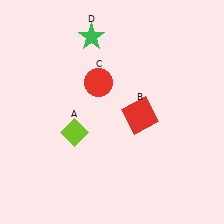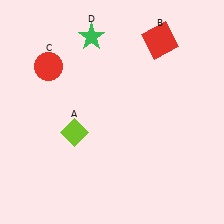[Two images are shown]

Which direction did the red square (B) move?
The red square (B) moved up.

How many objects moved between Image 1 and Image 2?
2 objects moved between the two images.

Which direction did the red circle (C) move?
The red circle (C) moved left.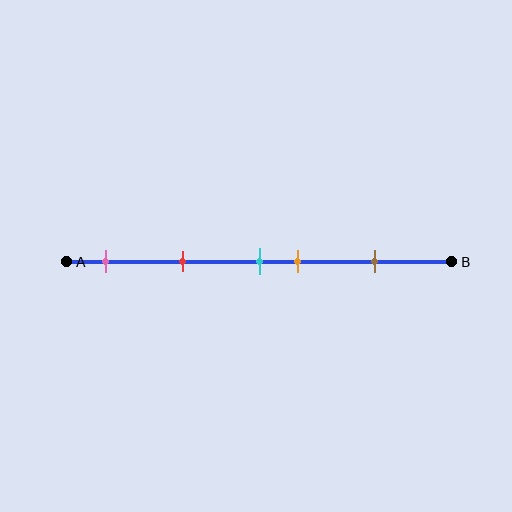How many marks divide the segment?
There are 5 marks dividing the segment.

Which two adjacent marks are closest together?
The cyan and orange marks are the closest adjacent pair.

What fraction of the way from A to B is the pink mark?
The pink mark is approximately 10% (0.1) of the way from A to B.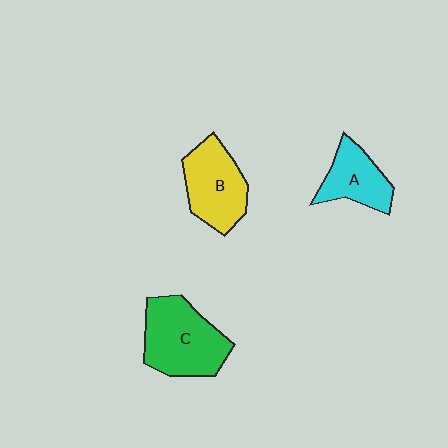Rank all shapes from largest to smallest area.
From largest to smallest: C (green), B (yellow), A (cyan).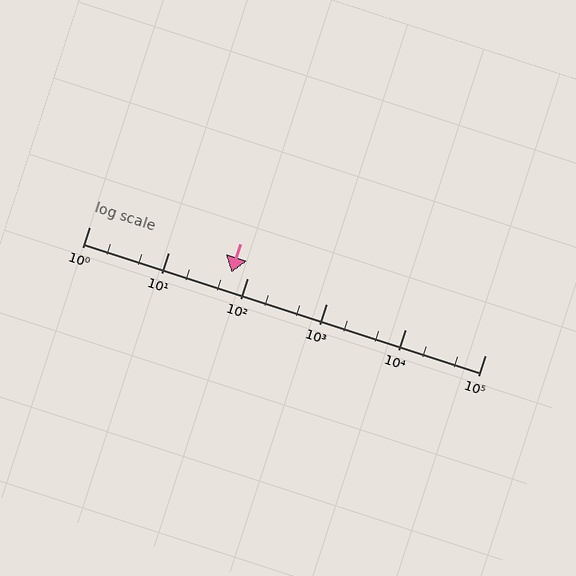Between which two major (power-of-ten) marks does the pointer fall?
The pointer is between 10 and 100.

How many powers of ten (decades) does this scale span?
The scale spans 5 decades, from 1 to 100000.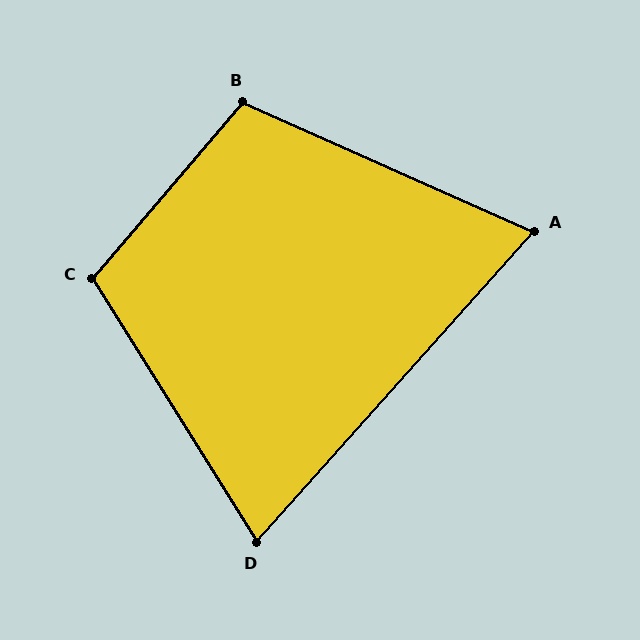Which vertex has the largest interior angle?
C, at approximately 108 degrees.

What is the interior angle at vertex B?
Approximately 106 degrees (obtuse).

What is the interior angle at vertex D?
Approximately 74 degrees (acute).